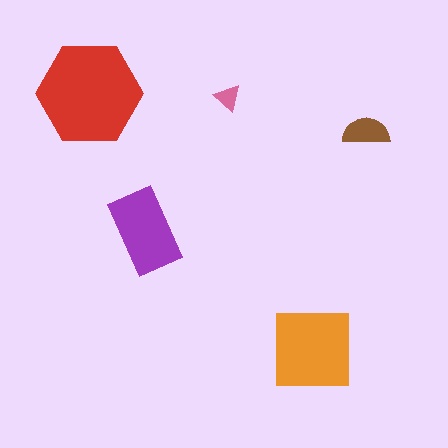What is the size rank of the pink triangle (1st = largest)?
5th.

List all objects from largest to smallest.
The red hexagon, the orange square, the purple rectangle, the brown semicircle, the pink triangle.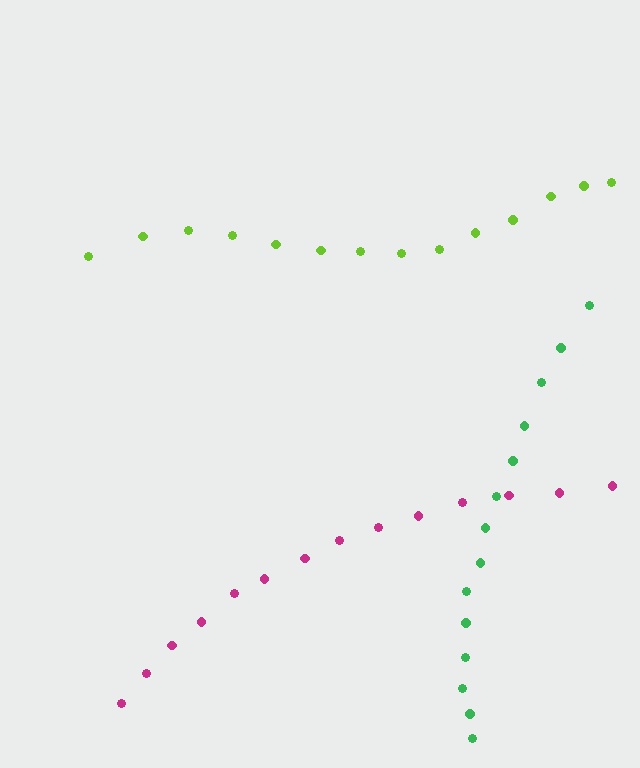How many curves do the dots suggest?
There are 3 distinct paths.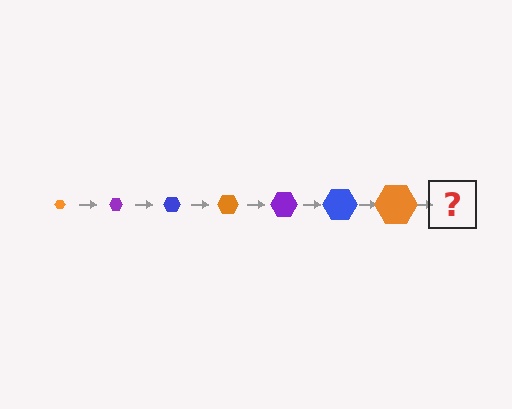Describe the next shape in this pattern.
It should be a purple hexagon, larger than the previous one.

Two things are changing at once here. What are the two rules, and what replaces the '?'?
The two rules are that the hexagon grows larger each step and the color cycles through orange, purple, and blue. The '?' should be a purple hexagon, larger than the previous one.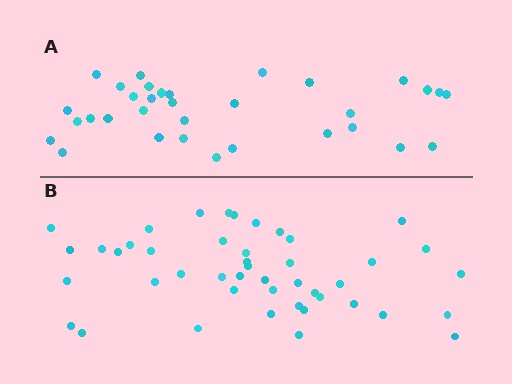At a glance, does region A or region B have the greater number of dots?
Region B (the bottom region) has more dots.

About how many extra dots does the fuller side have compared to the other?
Region B has roughly 12 or so more dots than region A.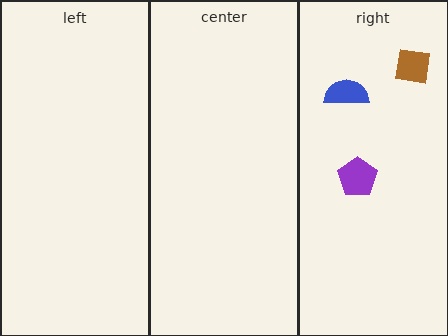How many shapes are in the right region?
3.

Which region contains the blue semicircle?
The right region.